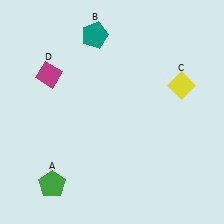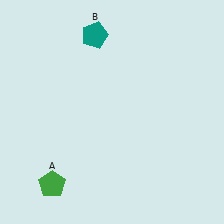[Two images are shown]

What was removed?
The yellow diamond (C), the magenta diamond (D) were removed in Image 2.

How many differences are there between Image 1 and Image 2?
There are 2 differences between the two images.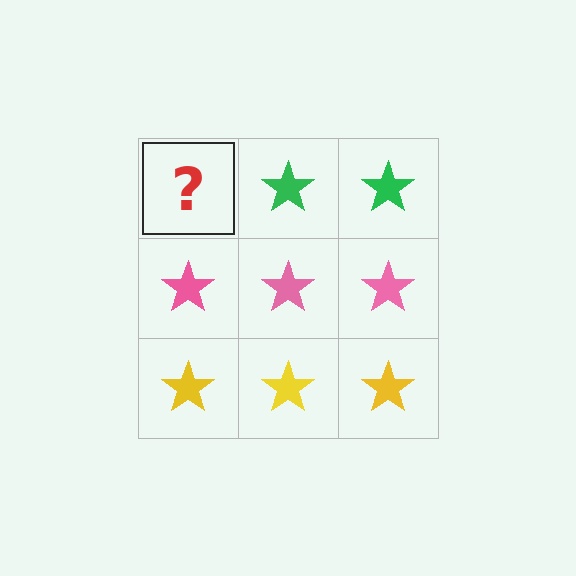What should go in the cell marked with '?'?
The missing cell should contain a green star.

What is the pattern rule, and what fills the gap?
The rule is that each row has a consistent color. The gap should be filled with a green star.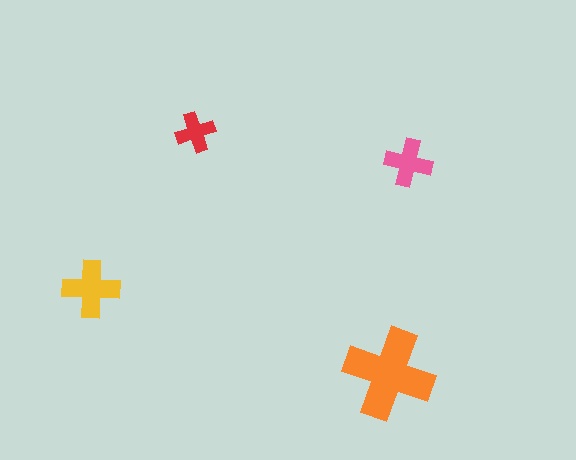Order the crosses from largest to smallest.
the orange one, the yellow one, the pink one, the red one.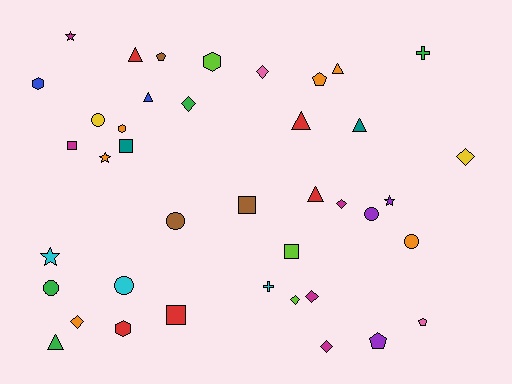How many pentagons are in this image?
There are 4 pentagons.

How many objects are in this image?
There are 40 objects.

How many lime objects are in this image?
There are 3 lime objects.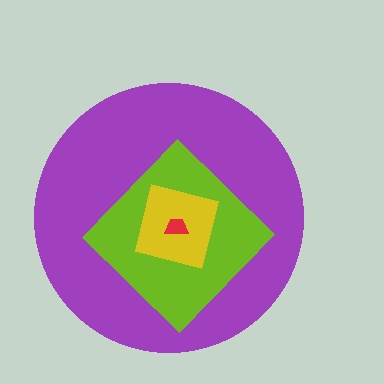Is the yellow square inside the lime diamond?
Yes.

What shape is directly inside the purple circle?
The lime diamond.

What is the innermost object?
The red trapezoid.